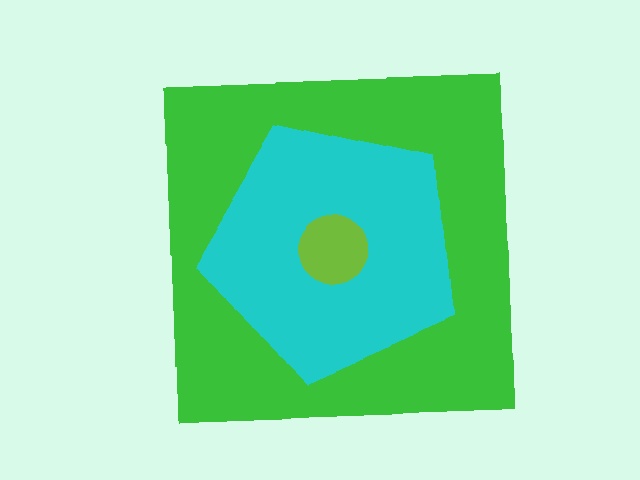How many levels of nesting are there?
3.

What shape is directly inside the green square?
The cyan pentagon.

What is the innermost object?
The lime circle.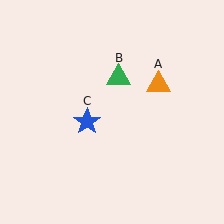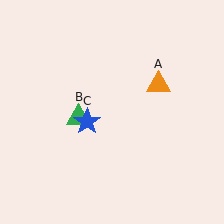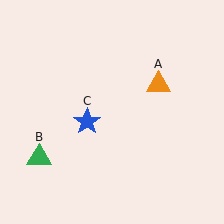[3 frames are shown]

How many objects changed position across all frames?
1 object changed position: green triangle (object B).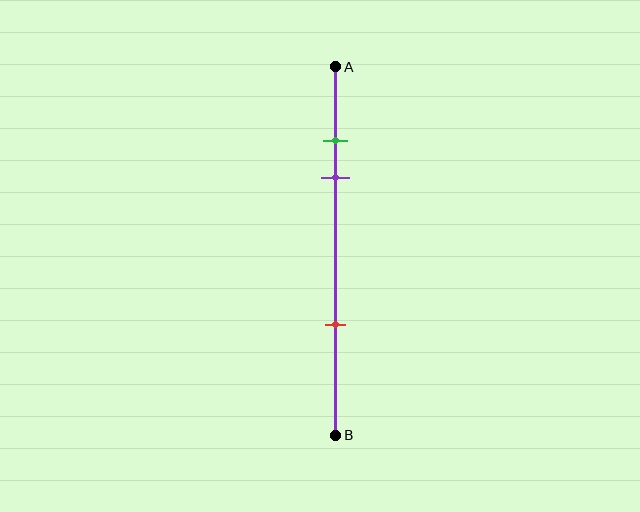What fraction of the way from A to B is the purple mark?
The purple mark is approximately 30% (0.3) of the way from A to B.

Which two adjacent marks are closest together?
The green and purple marks are the closest adjacent pair.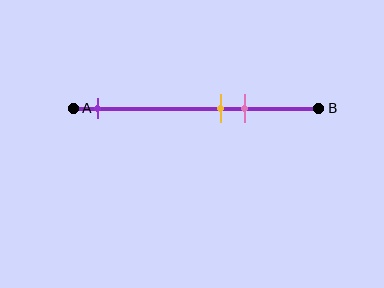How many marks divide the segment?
There are 3 marks dividing the segment.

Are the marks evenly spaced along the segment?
No, the marks are not evenly spaced.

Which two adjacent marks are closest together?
The yellow and pink marks are the closest adjacent pair.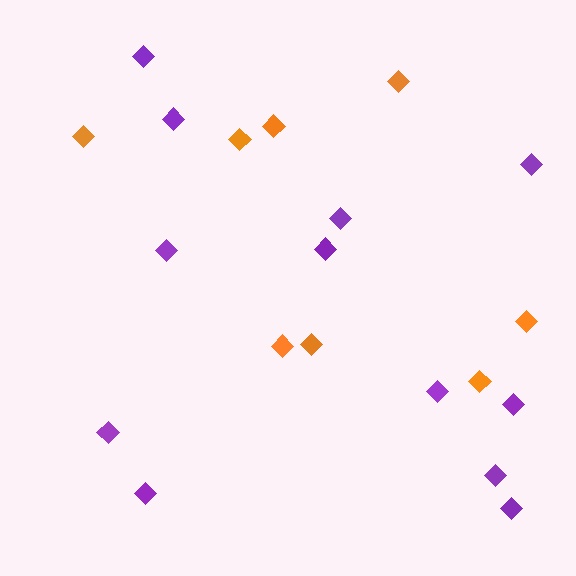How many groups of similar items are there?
There are 2 groups: one group of orange diamonds (8) and one group of purple diamonds (12).